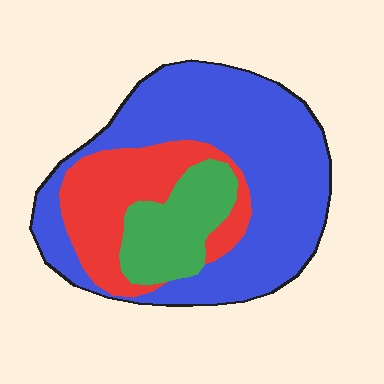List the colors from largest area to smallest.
From largest to smallest: blue, red, green.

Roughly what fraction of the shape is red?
Red takes up about one quarter (1/4) of the shape.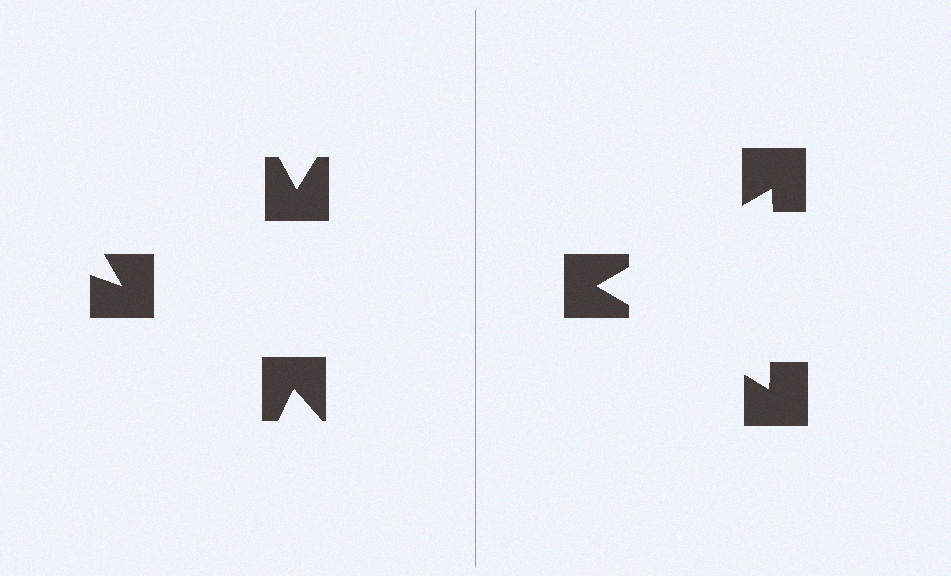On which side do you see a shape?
An illusory triangle appears on the right side. On the left side the wedge cuts are rotated, so no coherent shape forms.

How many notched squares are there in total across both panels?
6 — 3 on each side.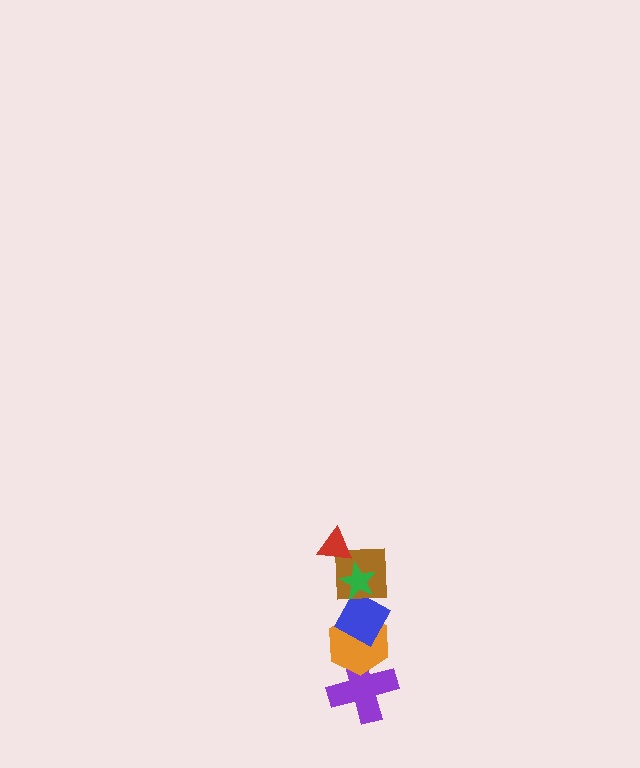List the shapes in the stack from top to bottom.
From top to bottom: the red triangle, the green star, the brown square, the blue diamond, the orange hexagon, the purple cross.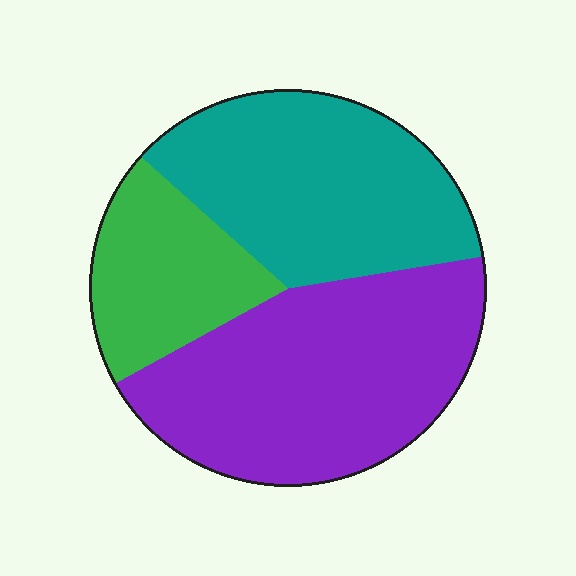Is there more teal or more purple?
Purple.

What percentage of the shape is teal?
Teal covers roughly 35% of the shape.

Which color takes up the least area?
Green, at roughly 20%.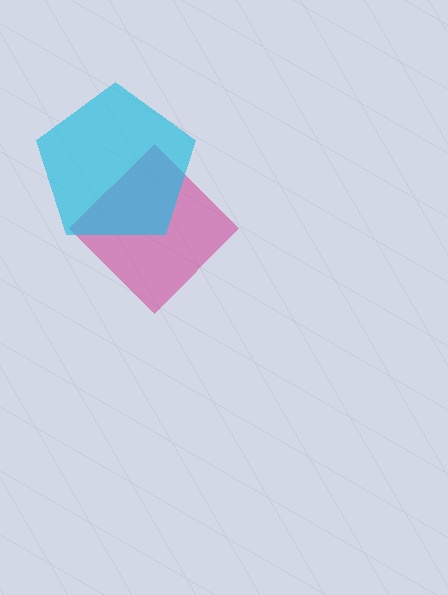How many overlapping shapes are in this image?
There are 2 overlapping shapes in the image.